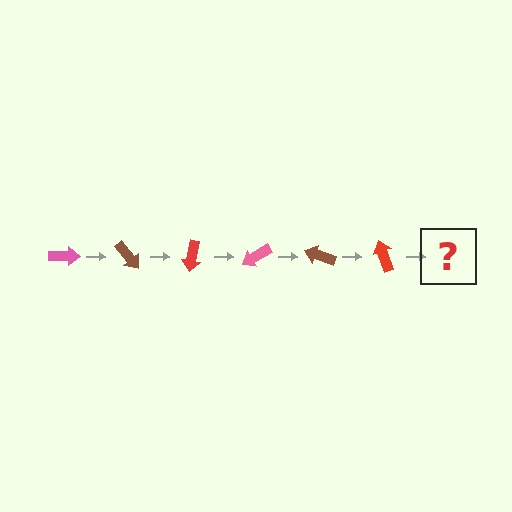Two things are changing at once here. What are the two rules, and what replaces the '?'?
The two rules are that it rotates 50 degrees each step and the color cycles through pink, brown, and red. The '?' should be a pink arrow, rotated 300 degrees from the start.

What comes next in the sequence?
The next element should be a pink arrow, rotated 300 degrees from the start.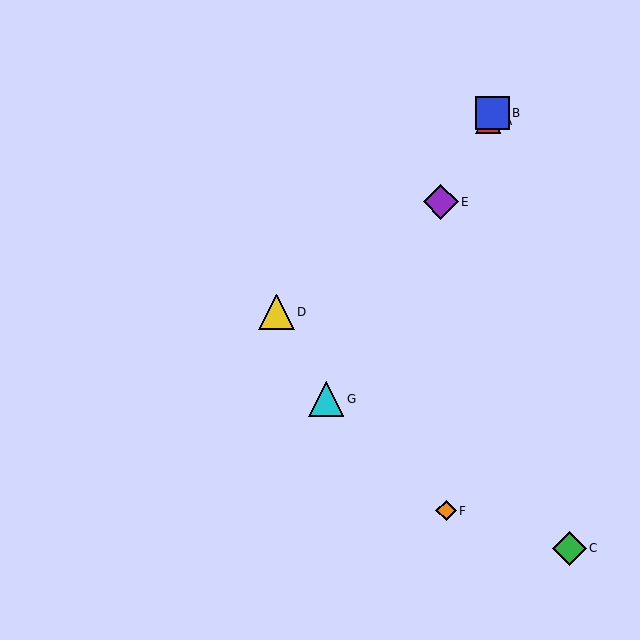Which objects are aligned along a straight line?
Objects A, B, E, G are aligned along a straight line.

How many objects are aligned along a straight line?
4 objects (A, B, E, G) are aligned along a straight line.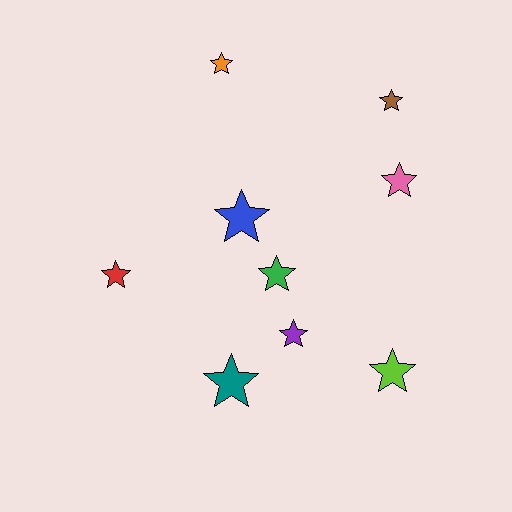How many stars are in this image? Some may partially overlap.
There are 9 stars.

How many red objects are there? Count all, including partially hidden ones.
There is 1 red object.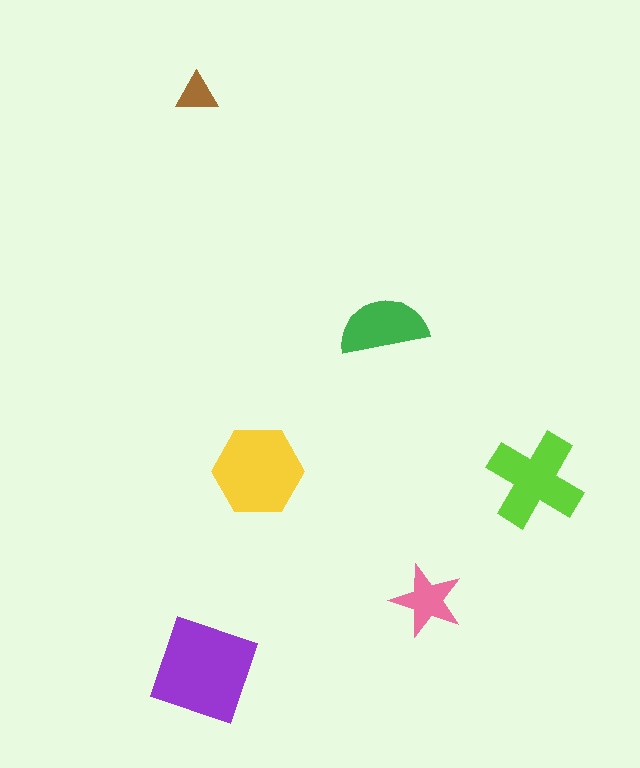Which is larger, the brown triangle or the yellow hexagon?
The yellow hexagon.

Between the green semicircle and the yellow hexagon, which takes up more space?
The yellow hexagon.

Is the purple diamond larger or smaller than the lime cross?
Larger.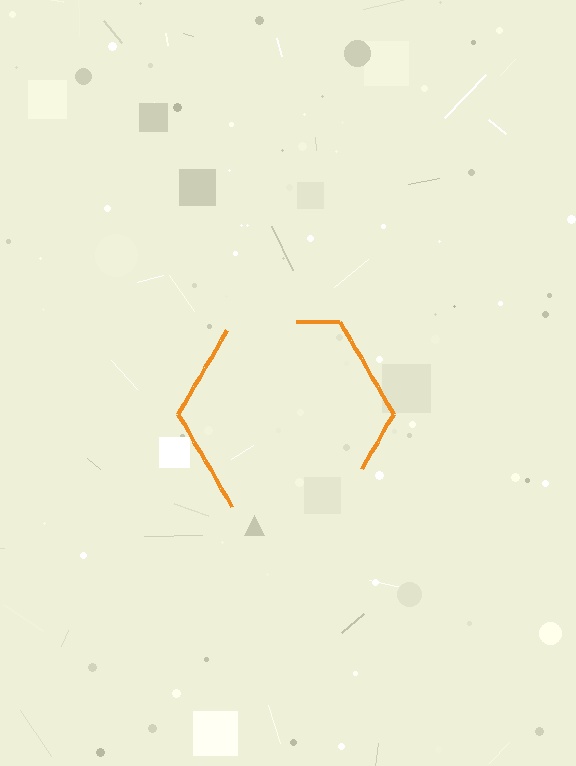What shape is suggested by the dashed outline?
The dashed outline suggests a hexagon.